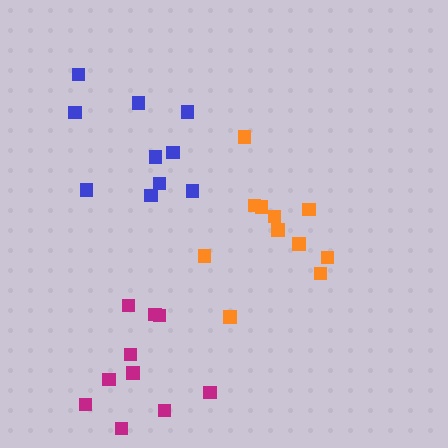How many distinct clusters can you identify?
There are 3 distinct clusters.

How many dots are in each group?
Group 1: 10 dots, Group 2: 11 dots, Group 3: 10 dots (31 total).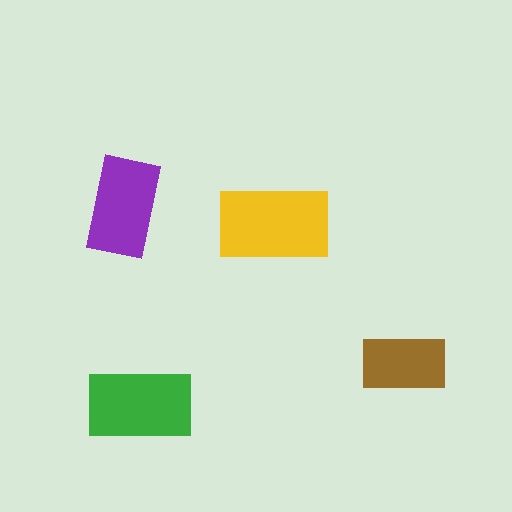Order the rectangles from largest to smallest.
the yellow one, the green one, the purple one, the brown one.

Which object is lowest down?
The green rectangle is bottommost.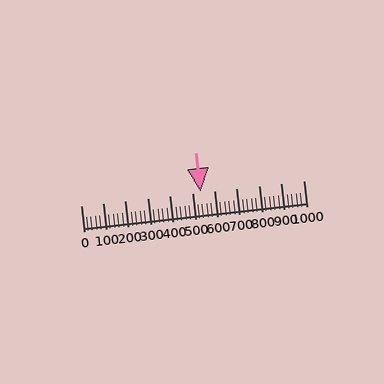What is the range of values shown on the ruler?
The ruler shows values from 0 to 1000.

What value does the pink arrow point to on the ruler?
The pink arrow points to approximately 540.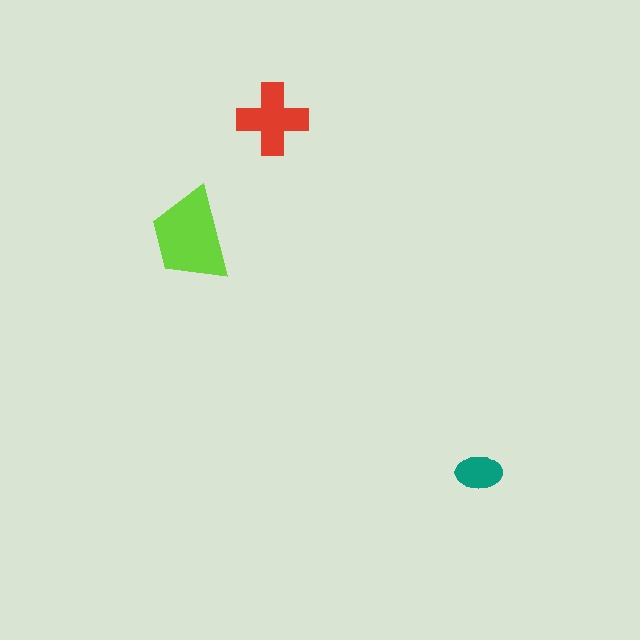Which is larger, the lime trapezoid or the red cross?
The lime trapezoid.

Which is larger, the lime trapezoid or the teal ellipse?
The lime trapezoid.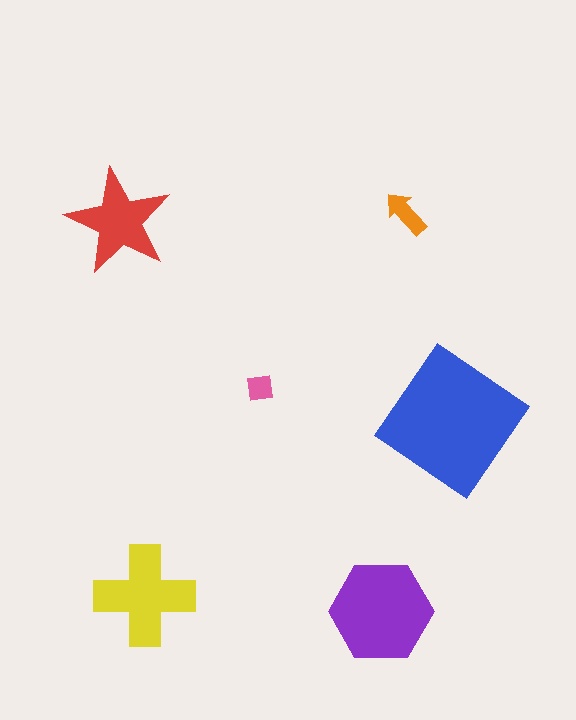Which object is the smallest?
The pink square.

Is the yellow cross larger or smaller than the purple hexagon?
Smaller.